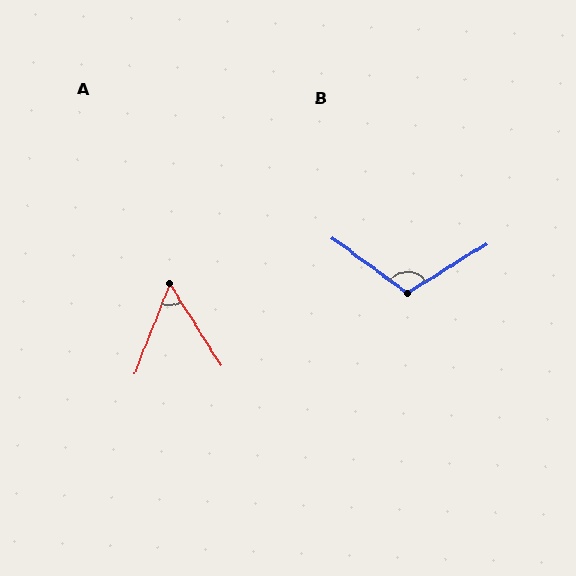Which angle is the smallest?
A, at approximately 53 degrees.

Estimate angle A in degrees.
Approximately 53 degrees.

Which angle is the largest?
B, at approximately 112 degrees.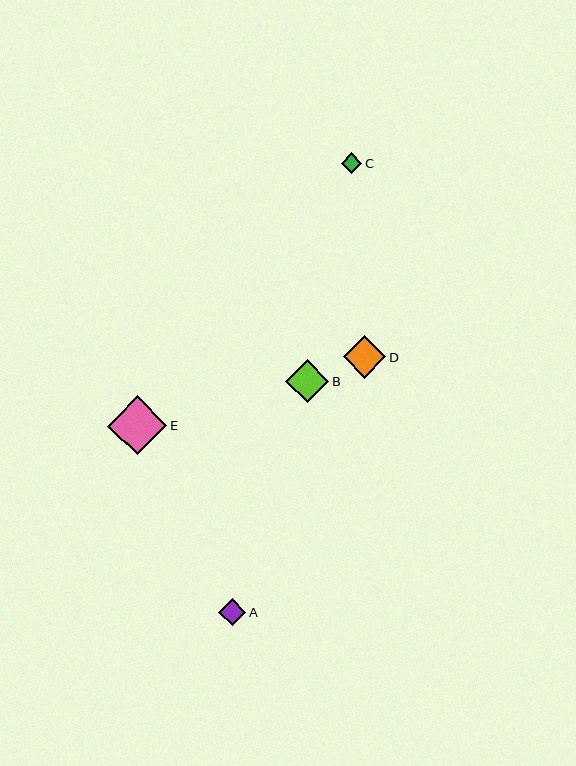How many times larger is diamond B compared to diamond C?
Diamond B is approximately 2.1 times the size of diamond C.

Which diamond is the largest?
Diamond E is the largest with a size of approximately 59 pixels.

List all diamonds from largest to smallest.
From largest to smallest: E, D, B, A, C.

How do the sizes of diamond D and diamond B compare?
Diamond D and diamond B are approximately the same size.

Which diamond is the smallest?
Diamond C is the smallest with a size of approximately 20 pixels.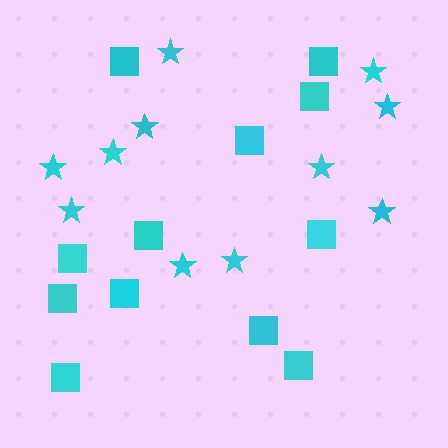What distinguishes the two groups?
There are 2 groups: one group of stars (11) and one group of squares (12).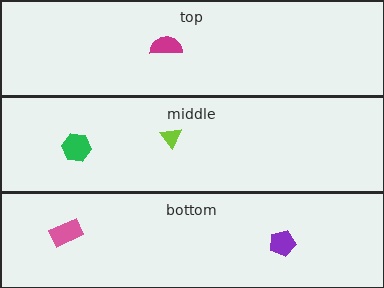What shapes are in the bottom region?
The pink rectangle, the purple pentagon.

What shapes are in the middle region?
The green hexagon, the lime triangle.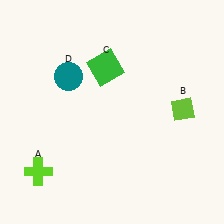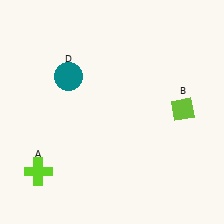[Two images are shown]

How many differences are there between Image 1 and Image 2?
There is 1 difference between the two images.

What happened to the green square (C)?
The green square (C) was removed in Image 2. It was in the top-left area of Image 1.